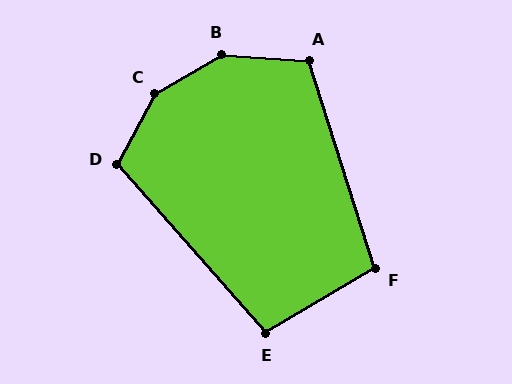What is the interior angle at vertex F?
Approximately 103 degrees (obtuse).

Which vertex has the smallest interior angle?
E, at approximately 101 degrees.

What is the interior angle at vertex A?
Approximately 112 degrees (obtuse).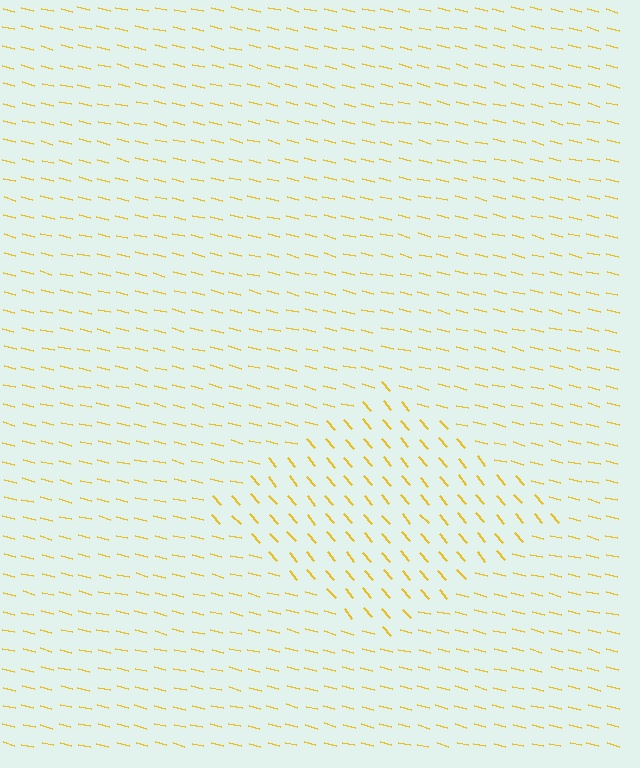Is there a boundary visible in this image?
Yes, there is a texture boundary formed by a change in line orientation.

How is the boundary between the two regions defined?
The boundary is defined purely by a change in line orientation (approximately 35 degrees difference). All lines are the same color and thickness.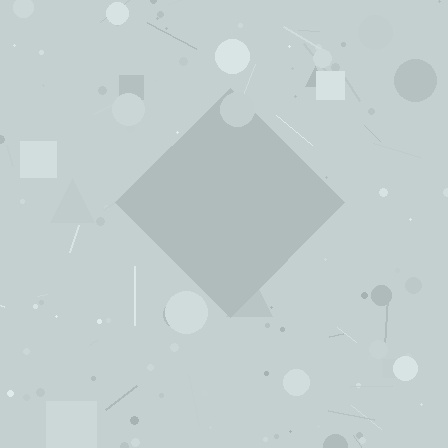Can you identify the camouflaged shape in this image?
The camouflaged shape is a diamond.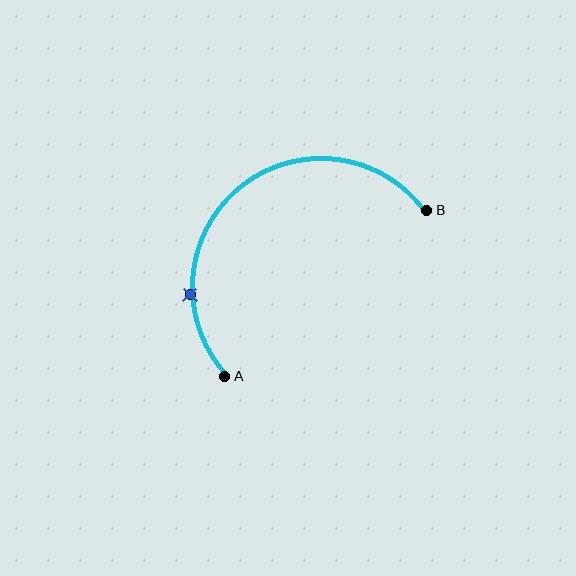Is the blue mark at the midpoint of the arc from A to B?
No. The blue mark lies on the arc but is closer to endpoint A. The arc midpoint would be at the point on the curve equidistant along the arc from both A and B.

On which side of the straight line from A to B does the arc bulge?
The arc bulges above and to the left of the straight line connecting A and B.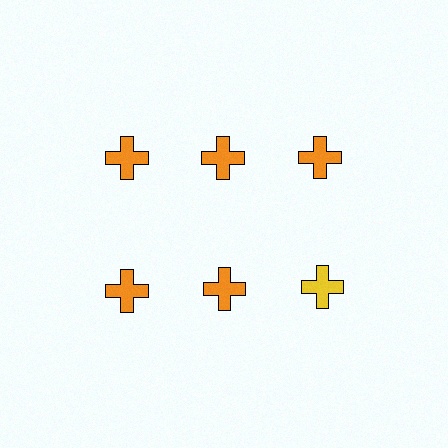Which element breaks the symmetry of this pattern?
The yellow cross in the second row, center column breaks the symmetry. All other shapes are orange crosses.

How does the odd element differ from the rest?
It has a different color: yellow instead of orange.